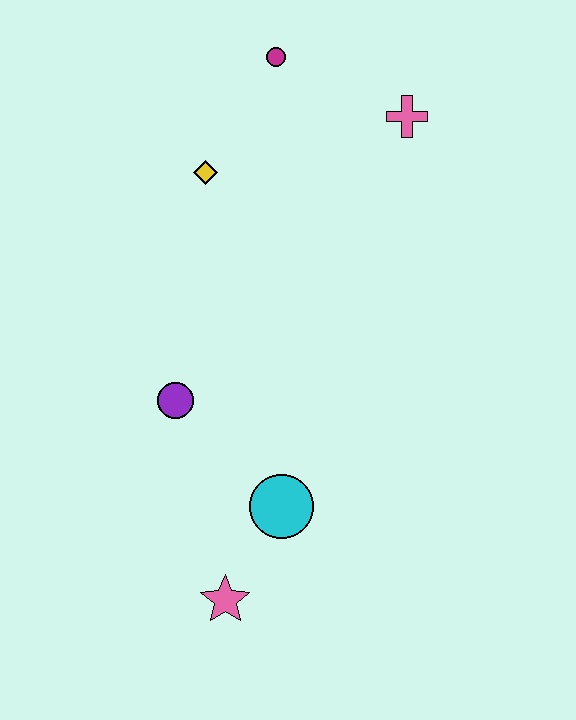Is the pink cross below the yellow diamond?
No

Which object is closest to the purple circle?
The cyan circle is closest to the purple circle.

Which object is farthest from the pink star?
The magenta circle is farthest from the pink star.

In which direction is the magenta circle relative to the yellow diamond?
The magenta circle is above the yellow diamond.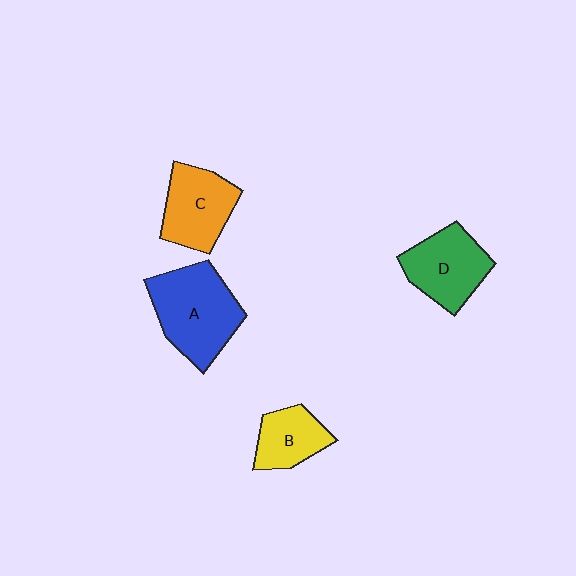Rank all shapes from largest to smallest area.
From largest to smallest: A (blue), D (green), C (orange), B (yellow).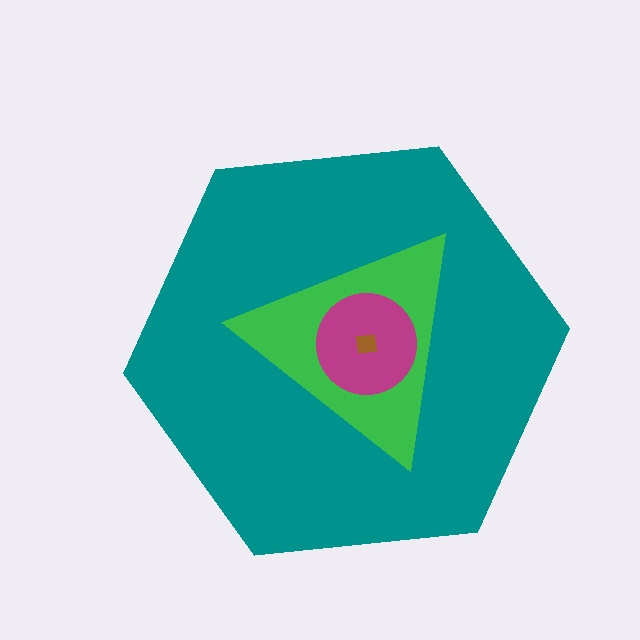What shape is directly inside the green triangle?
The magenta circle.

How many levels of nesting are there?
4.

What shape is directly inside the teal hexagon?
The green triangle.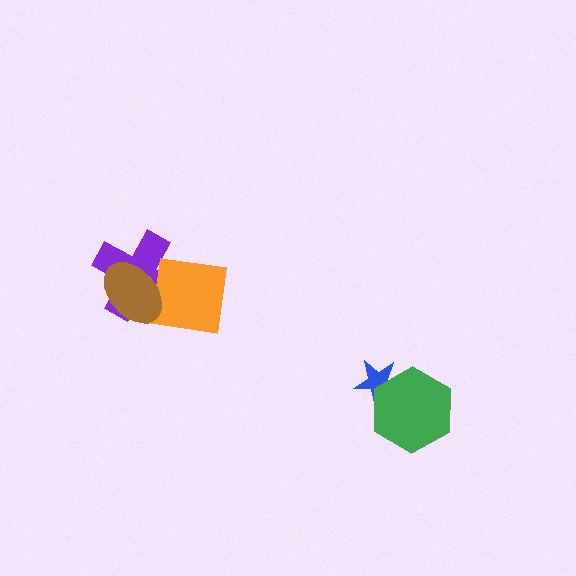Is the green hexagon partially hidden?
No, no other shape covers it.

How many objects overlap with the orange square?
2 objects overlap with the orange square.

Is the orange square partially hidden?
Yes, it is partially covered by another shape.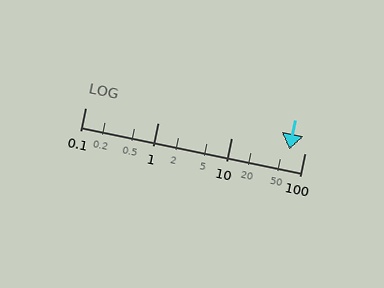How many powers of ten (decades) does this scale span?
The scale spans 3 decades, from 0.1 to 100.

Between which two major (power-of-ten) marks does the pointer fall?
The pointer is between 10 and 100.